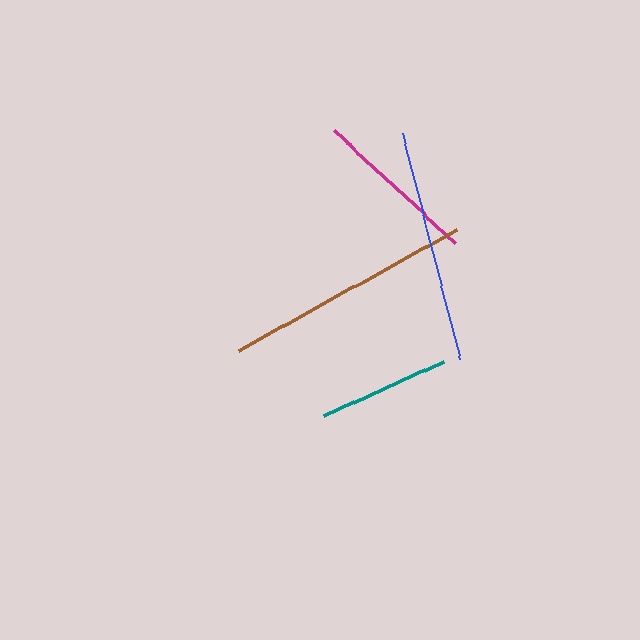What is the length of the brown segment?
The brown segment is approximately 250 pixels long.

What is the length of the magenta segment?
The magenta segment is approximately 165 pixels long.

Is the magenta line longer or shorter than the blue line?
The blue line is longer than the magenta line.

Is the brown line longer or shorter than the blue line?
The brown line is longer than the blue line.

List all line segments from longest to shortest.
From longest to shortest: brown, blue, magenta, teal.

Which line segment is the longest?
The brown line is the longest at approximately 250 pixels.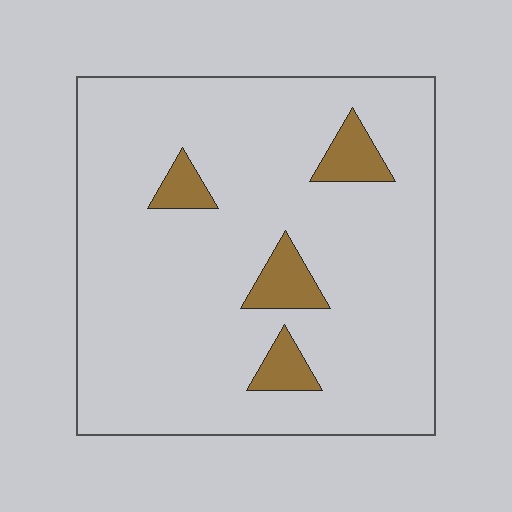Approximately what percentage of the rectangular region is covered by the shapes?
Approximately 10%.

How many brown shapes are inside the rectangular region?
4.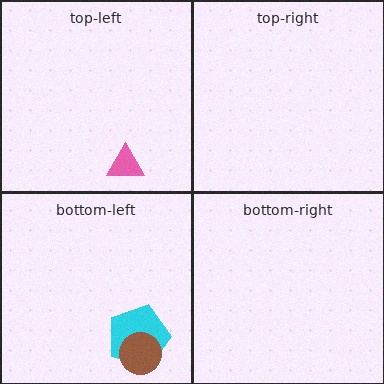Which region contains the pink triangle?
The top-left region.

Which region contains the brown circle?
The bottom-left region.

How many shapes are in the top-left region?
1.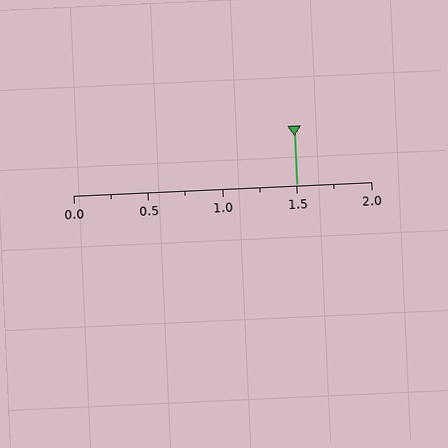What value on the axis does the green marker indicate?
The marker indicates approximately 1.5.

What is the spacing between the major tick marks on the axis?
The major ticks are spaced 0.5 apart.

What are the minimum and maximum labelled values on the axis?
The axis runs from 0.0 to 2.0.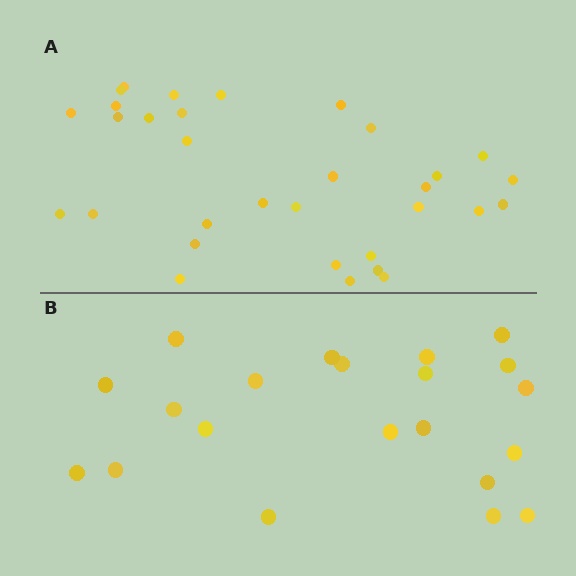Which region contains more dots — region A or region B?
Region A (the top region) has more dots.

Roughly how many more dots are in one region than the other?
Region A has roughly 12 or so more dots than region B.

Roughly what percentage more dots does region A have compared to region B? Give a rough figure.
About 50% more.